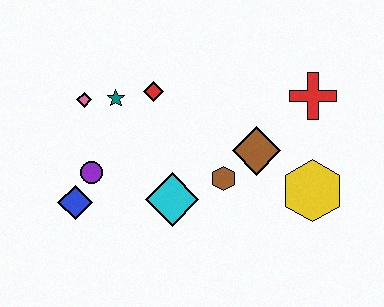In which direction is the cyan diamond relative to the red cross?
The cyan diamond is to the left of the red cross.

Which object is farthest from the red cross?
The blue diamond is farthest from the red cross.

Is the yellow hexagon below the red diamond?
Yes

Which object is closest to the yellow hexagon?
The brown diamond is closest to the yellow hexagon.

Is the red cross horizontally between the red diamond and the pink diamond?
No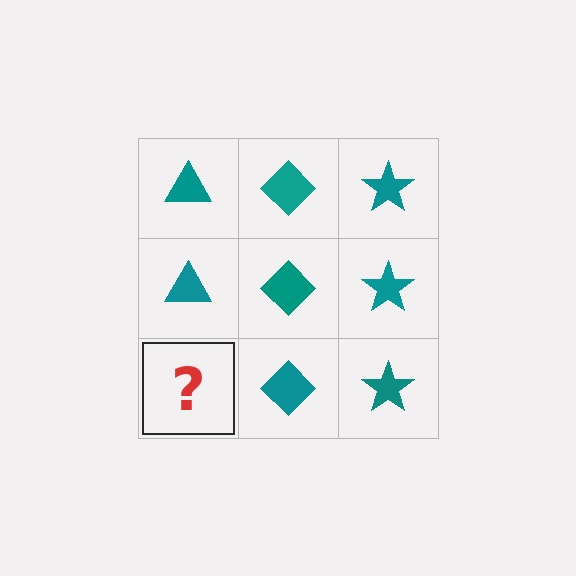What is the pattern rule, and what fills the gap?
The rule is that each column has a consistent shape. The gap should be filled with a teal triangle.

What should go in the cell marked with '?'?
The missing cell should contain a teal triangle.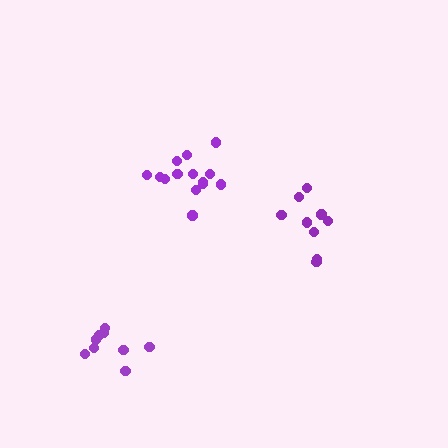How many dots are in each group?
Group 1: 15 dots, Group 2: 9 dots, Group 3: 9 dots (33 total).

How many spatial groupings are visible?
There are 3 spatial groupings.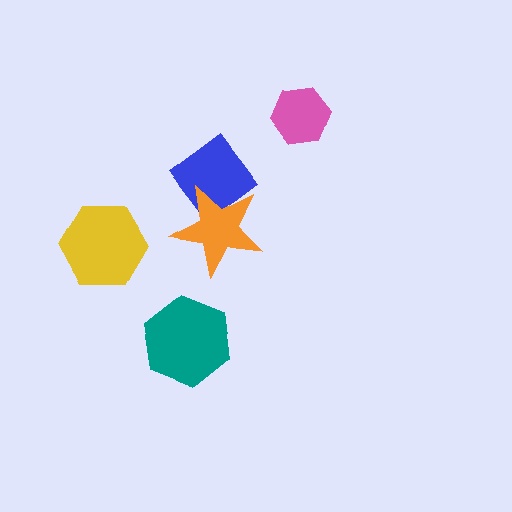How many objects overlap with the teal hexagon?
0 objects overlap with the teal hexagon.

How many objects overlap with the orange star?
1 object overlaps with the orange star.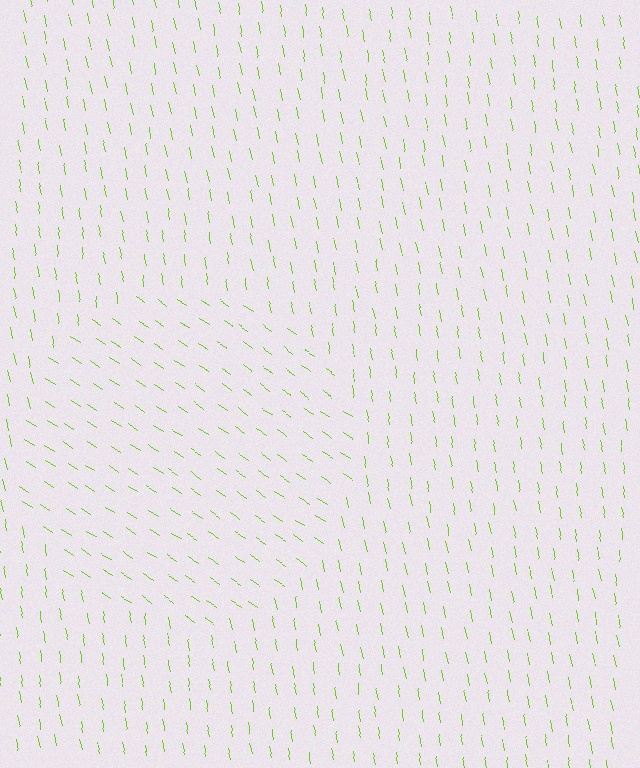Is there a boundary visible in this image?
Yes, there is a texture boundary formed by a change in line orientation.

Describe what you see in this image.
The image is filled with small lime line segments. A circle region in the image has lines oriented differently from the surrounding lines, creating a visible texture boundary.